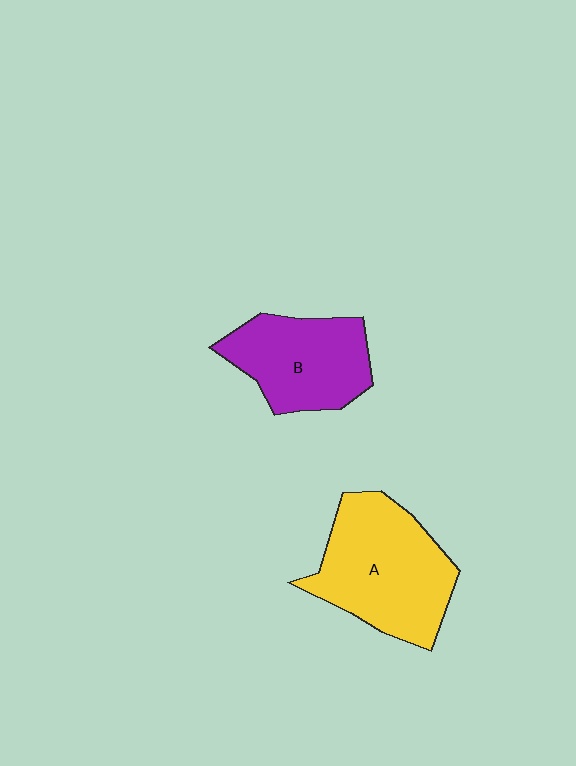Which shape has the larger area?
Shape A (yellow).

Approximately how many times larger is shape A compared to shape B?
Approximately 1.3 times.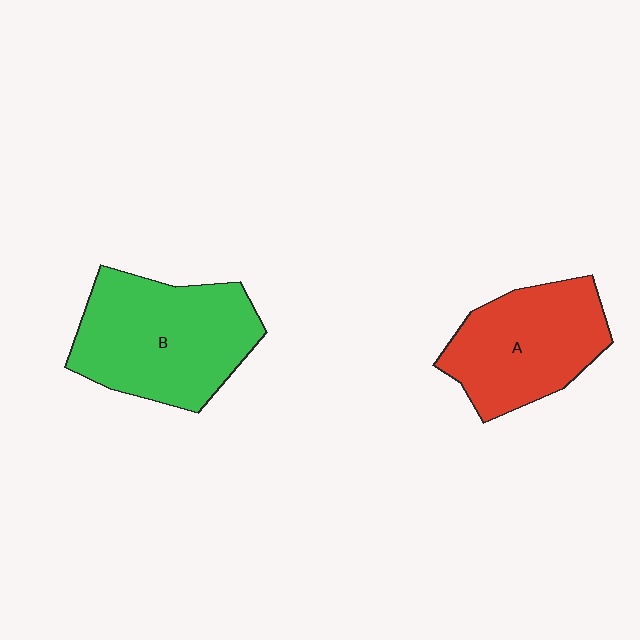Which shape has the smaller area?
Shape A (red).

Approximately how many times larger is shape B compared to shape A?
Approximately 1.2 times.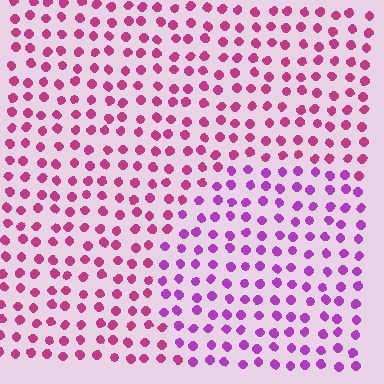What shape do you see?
I see a circle.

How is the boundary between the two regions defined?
The boundary is defined purely by a slight shift in hue (about 32 degrees). Spacing, size, and orientation are identical on both sides.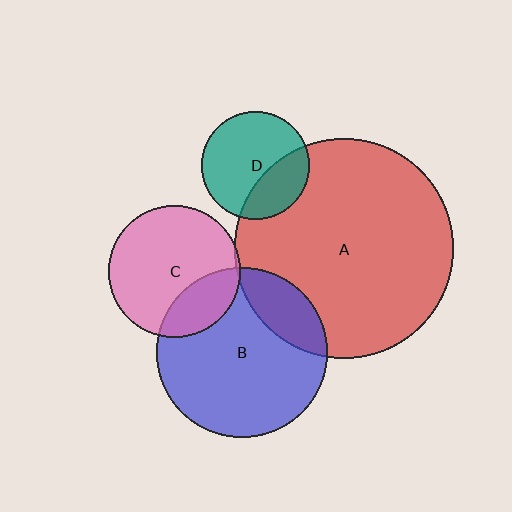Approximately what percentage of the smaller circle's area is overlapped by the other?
Approximately 25%.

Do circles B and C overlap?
Yes.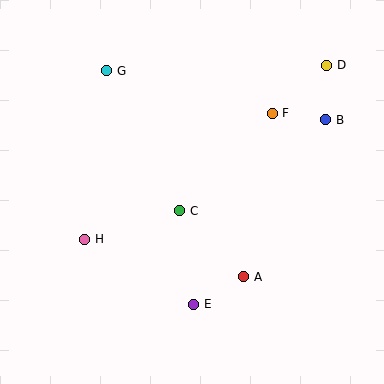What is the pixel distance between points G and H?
The distance between G and H is 170 pixels.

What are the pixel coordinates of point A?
Point A is at (244, 277).